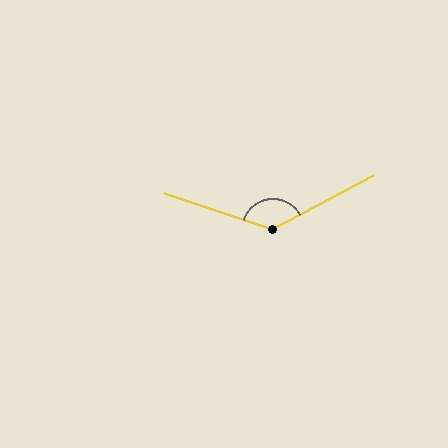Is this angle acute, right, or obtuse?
It is obtuse.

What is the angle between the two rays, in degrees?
Approximately 133 degrees.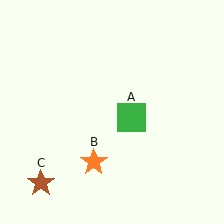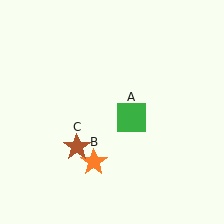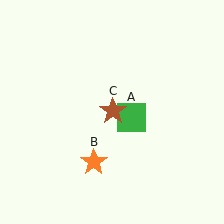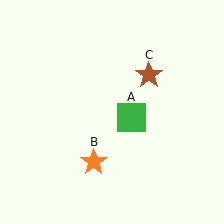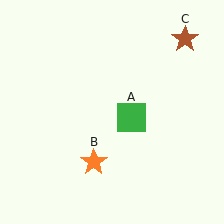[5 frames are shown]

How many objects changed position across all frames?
1 object changed position: brown star (object C).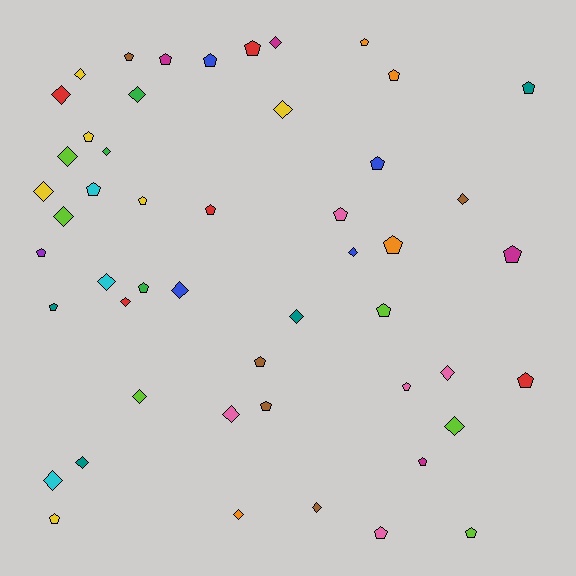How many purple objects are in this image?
There is 1 purple object.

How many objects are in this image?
There are 50 objects.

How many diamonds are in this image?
There are 23 diamonds.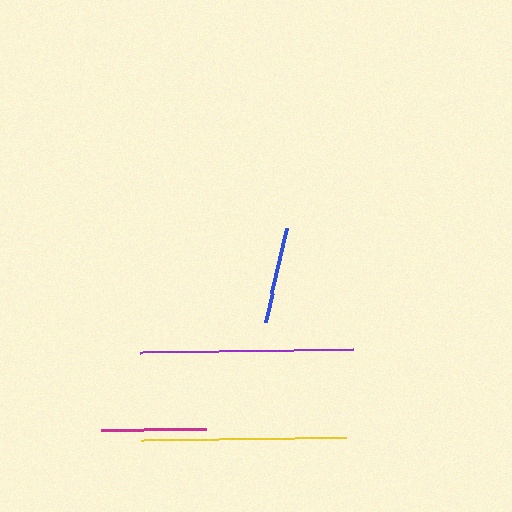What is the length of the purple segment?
The purple segment is approximately 213 pixels long.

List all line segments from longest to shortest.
From longest to shortest: purple, yellow, magenta, blue.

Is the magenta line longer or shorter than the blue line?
The magenta line is longer than the blue line.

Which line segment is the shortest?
The blue line is the shortest at approximately 97 pixels.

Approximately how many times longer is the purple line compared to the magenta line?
The purple line is approximately 2.0 times the length of the magenta line.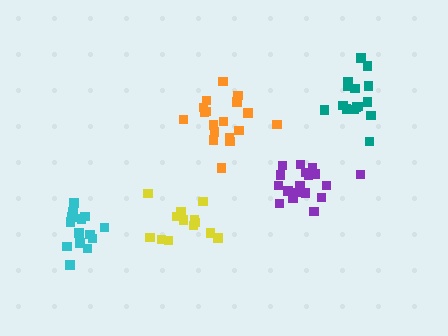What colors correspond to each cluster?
The clusters are colored: cyan, yellow, purple, teal, orange.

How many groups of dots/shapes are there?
There are 5 groups.